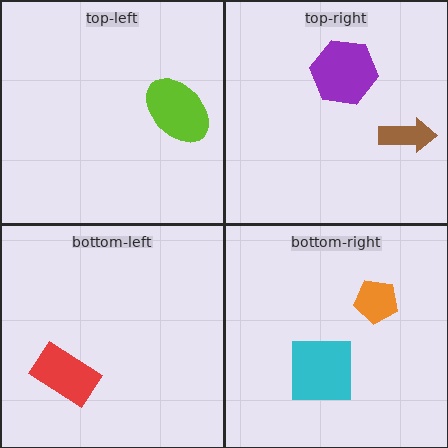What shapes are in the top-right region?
The brown arrow, the purple hexagon.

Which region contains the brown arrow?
The top-right region.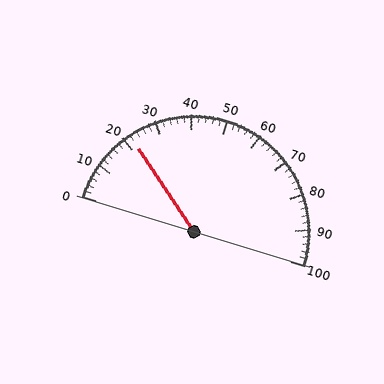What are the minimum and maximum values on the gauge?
The gauge ranges from 0 to 100.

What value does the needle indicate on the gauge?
The needle indicates approximately 22.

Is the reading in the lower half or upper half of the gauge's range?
The reading is in the lower half of the range (0 to 100).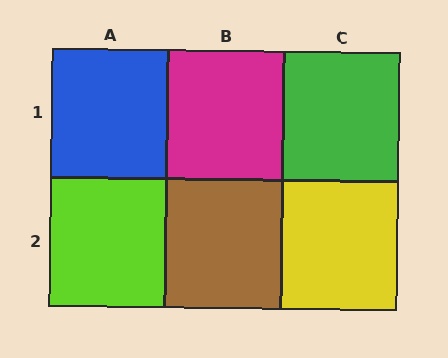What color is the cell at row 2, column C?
Yellow.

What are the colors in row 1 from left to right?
Blue, magenta, green.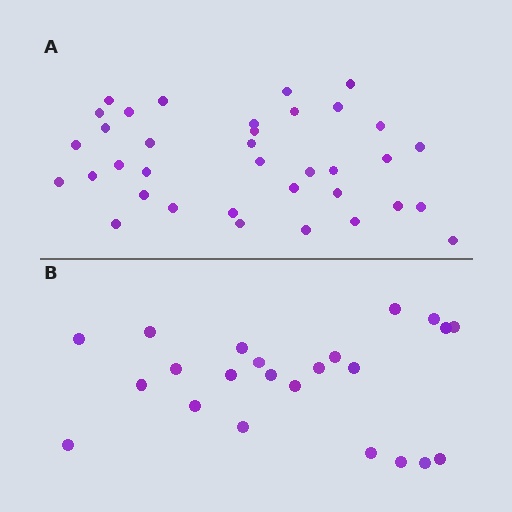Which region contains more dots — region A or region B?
Region A (the top region) has more dots.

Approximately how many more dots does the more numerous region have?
Region A has approximately 15 more dots than region B.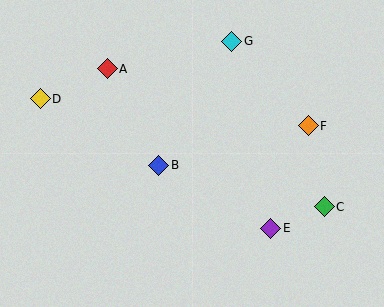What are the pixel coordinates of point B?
Point B is at (159, 165).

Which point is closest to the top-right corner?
Point F is closest to the top-right corner.